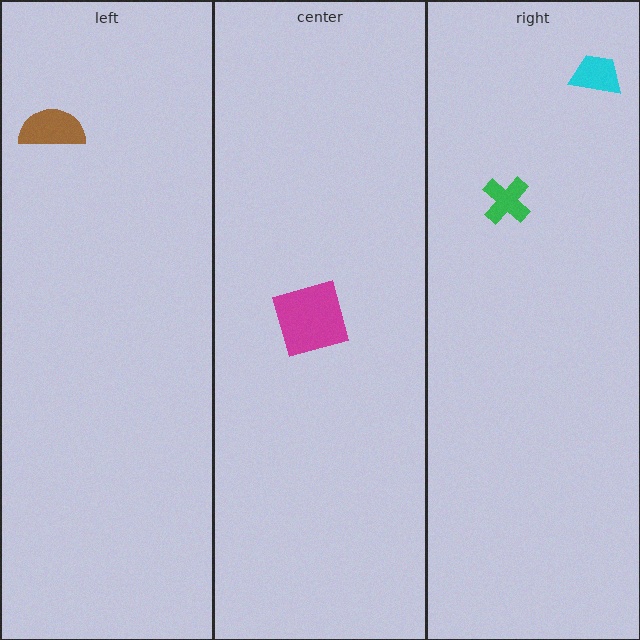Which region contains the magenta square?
The center region.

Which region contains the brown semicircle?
The left region.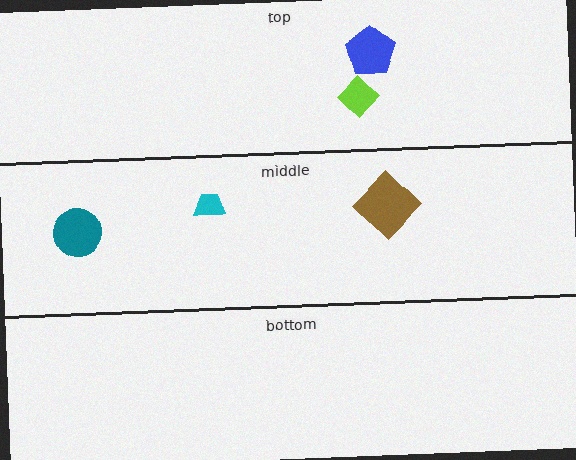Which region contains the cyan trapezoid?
The middle region.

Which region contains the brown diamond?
The middle region.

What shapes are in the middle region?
The teal circle, the brown diamond, the cyan trapezoid.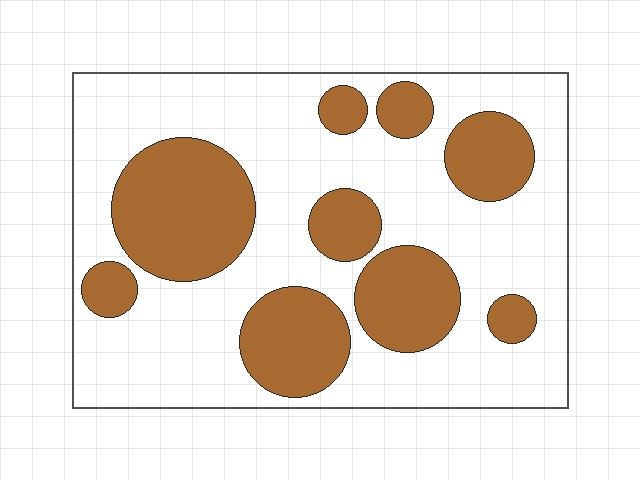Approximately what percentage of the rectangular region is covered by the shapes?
Approximately 35%.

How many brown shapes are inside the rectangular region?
9.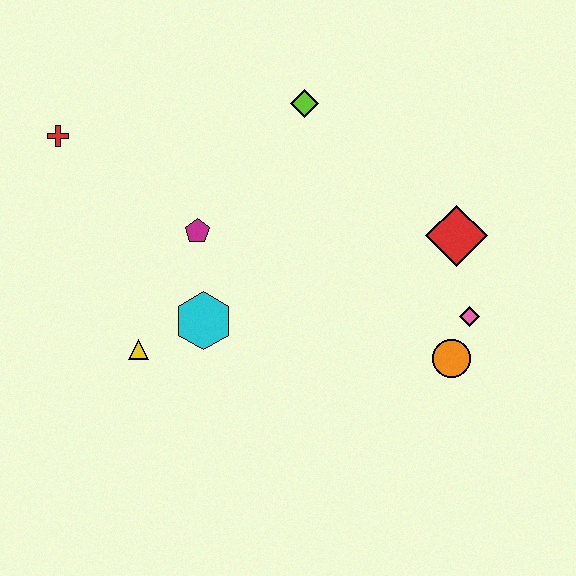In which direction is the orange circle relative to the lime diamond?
The orange circle is below the lime diamond.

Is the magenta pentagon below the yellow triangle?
No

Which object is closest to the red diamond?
The pink diamond is closest to the red diamond.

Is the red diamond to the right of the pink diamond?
No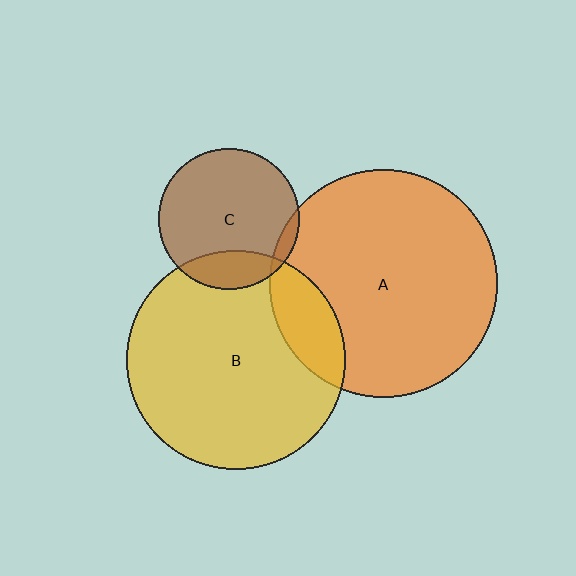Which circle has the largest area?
Circle A (orange).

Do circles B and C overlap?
Yes.